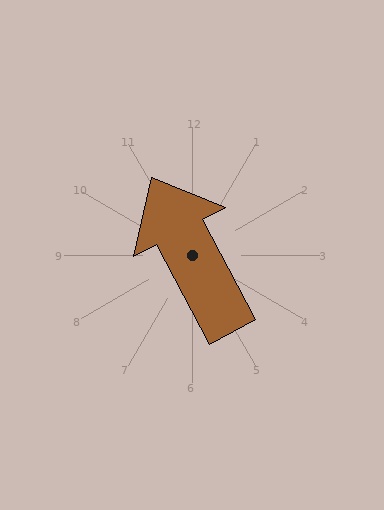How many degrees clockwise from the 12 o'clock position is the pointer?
Approximately 332 degrees.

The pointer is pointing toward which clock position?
Roughly 11 o'clock.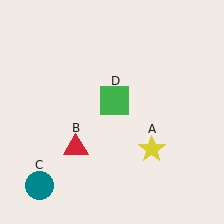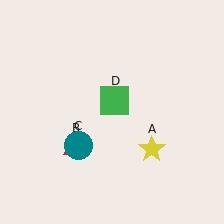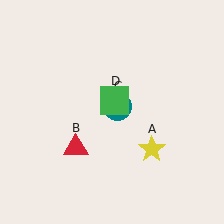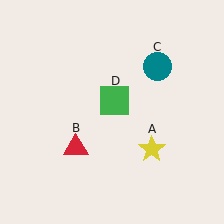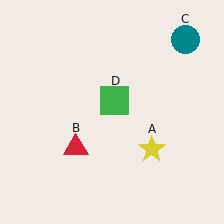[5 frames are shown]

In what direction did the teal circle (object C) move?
The teal circle (object C) moved up and to the right.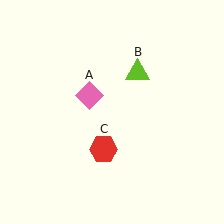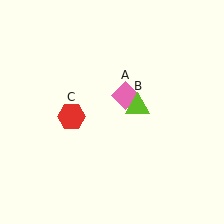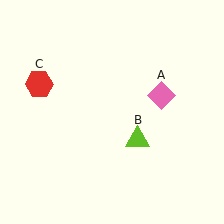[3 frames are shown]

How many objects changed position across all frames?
3 objects changed position: pink diamond (object A), lime triangle (object B), red hexagon (object C).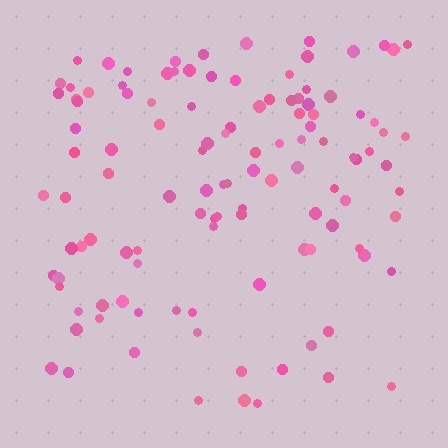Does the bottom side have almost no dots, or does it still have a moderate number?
Still a moderate number, just noticeably fewer than the top.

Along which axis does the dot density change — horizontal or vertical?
Vertical.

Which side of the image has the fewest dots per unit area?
The bottom.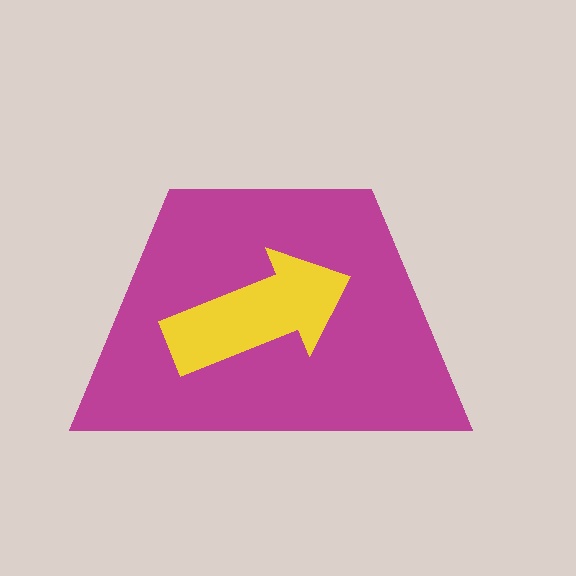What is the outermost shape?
The magenta trapezoid.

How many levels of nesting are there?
2.